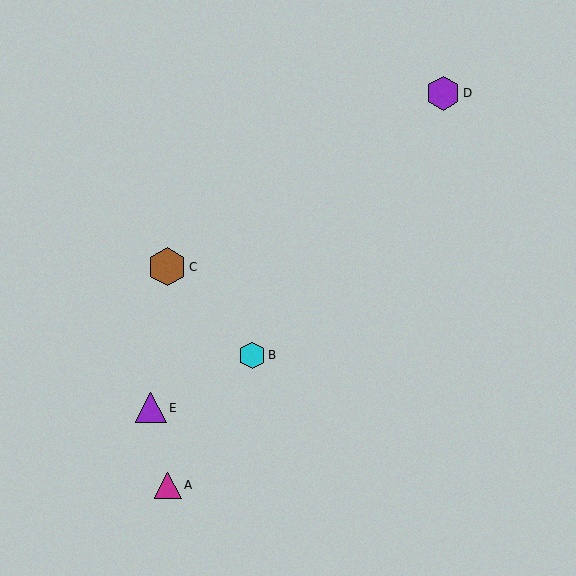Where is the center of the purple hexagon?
The center of the purple hexagon is at (443, 93).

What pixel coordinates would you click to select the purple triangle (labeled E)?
Click at (151, 408) to select the purple triangle E.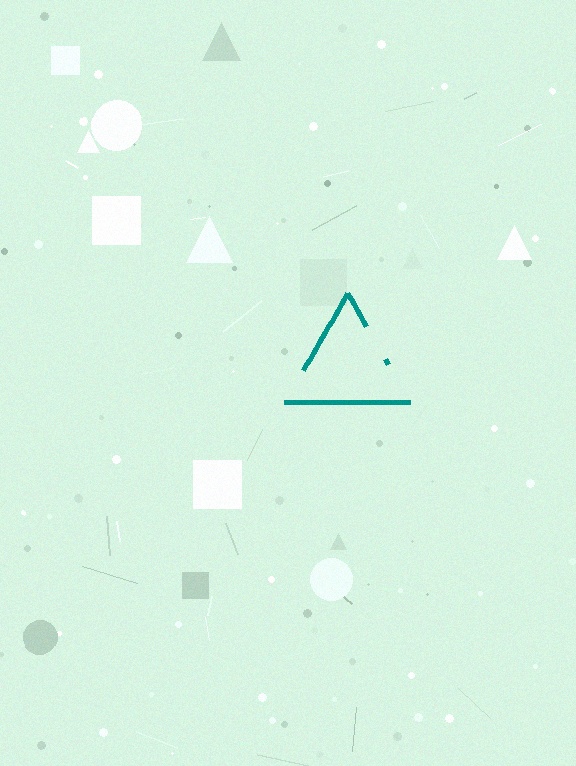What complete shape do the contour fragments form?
The contour fragments form a triangle.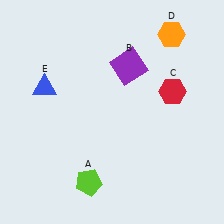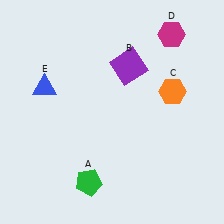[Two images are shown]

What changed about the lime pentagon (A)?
In Image 1, A is lime. In Image 2, it changed to green.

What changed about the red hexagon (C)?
In Image 1, C is red. In Image 2, it changed to orange.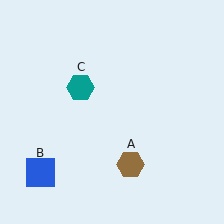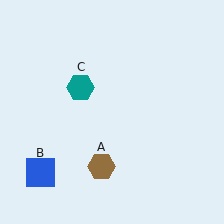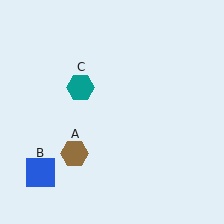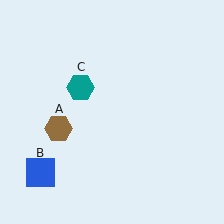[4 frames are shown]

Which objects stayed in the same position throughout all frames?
Blue square (object B) and teal hexagon (object C) remained stationary.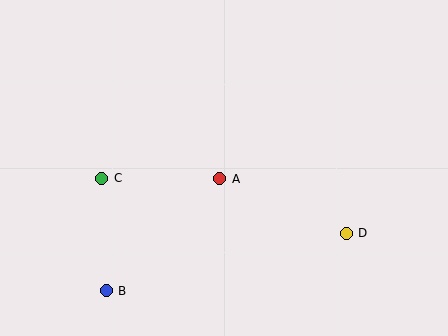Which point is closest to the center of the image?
Point A at (220, 179) is closest to the center.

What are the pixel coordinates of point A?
Point A is at (220, 179).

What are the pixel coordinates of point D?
Point D is at (346, 233).